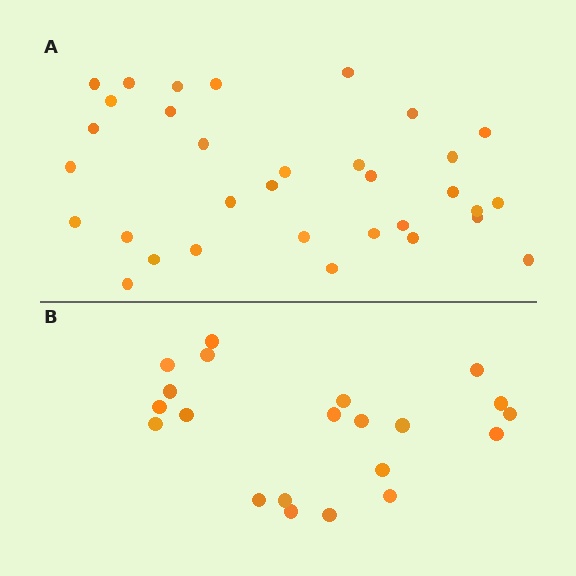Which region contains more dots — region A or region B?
Region A (the top region) has more dots.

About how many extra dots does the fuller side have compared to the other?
Region A has roughly 12 or so more dots than region B.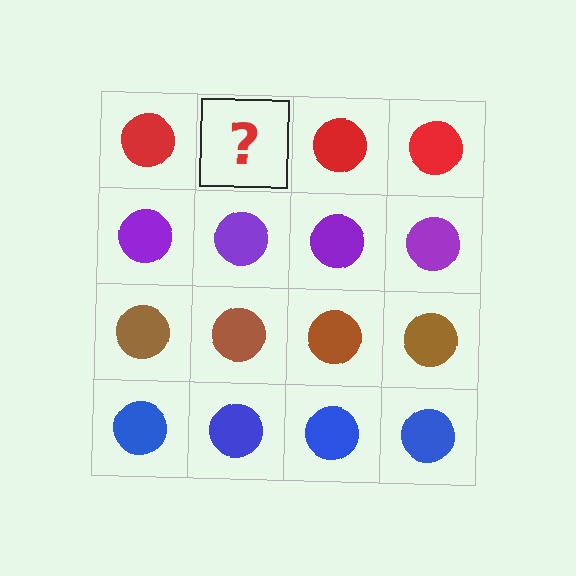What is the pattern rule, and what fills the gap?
The rule is that each row has a consistent color. The gap should be filled with a red circle.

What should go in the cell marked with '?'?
The missing cell should contain a red circle.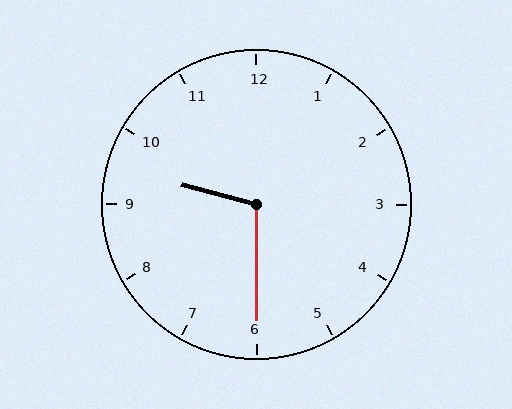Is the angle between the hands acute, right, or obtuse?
It is obtuse.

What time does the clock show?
9:30.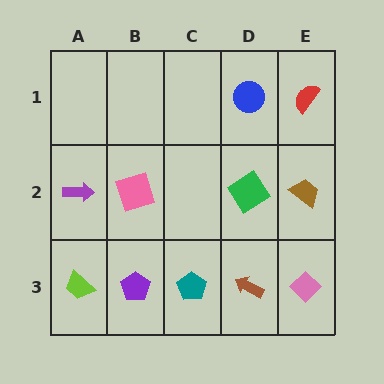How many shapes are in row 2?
4 shapes.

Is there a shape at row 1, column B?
No, that cell is empty.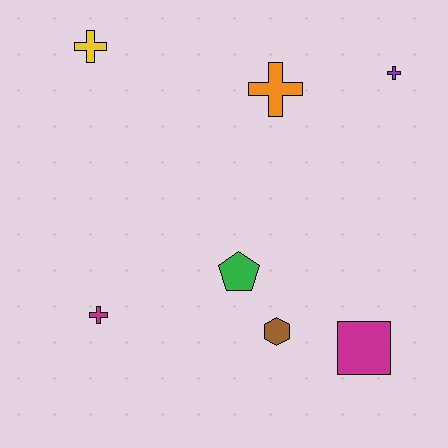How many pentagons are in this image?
There is 1 pentagon.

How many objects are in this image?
There are 7 objects.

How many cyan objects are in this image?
There are no cyan objects.